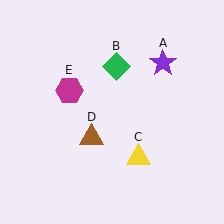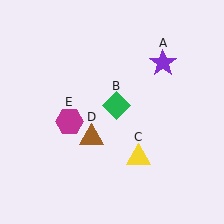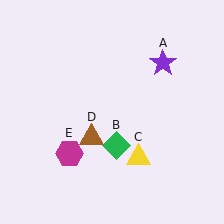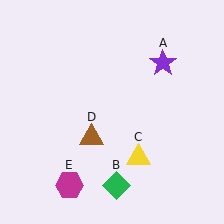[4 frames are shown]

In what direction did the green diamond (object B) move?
The green diamond (object B) moved down.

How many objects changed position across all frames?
2 objects changed position: green diamond (object B), magenta hexagon (object E).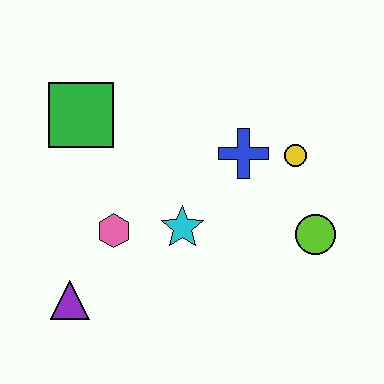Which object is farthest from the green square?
The lime circle is farthest from the green square.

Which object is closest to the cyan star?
The pink hexagon is closest to the cyan star.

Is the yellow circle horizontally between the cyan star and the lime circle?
Yes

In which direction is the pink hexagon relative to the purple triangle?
The pink hexagon is above the purple triangle.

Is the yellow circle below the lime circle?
No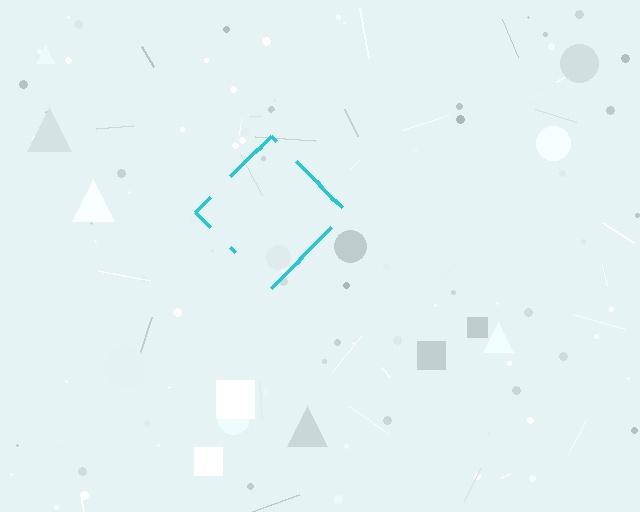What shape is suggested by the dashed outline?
The dashed outline suggests a diamond.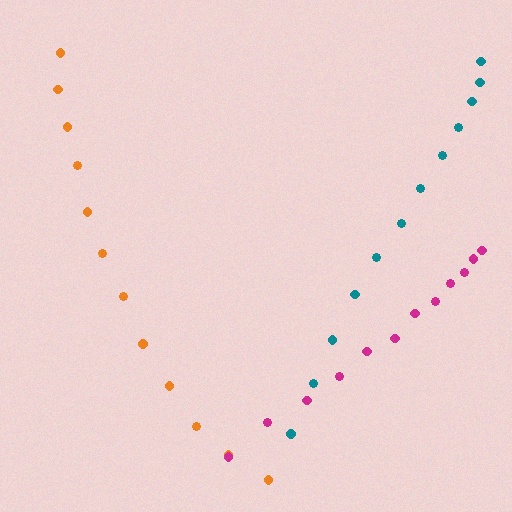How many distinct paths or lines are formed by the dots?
There are 3 distinct paths.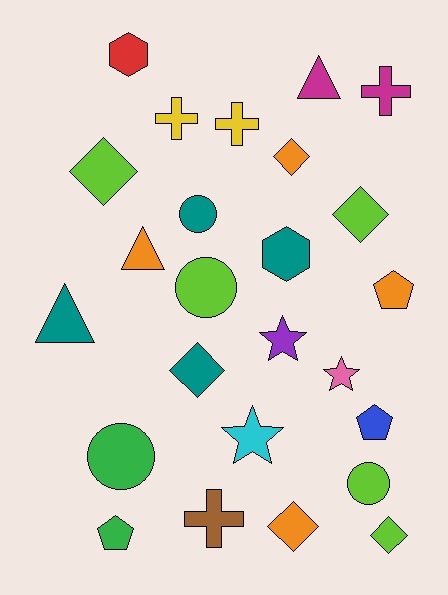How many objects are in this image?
There are 25 objects.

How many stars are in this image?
There are 3 stars.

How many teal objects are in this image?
There are 4 teal objects.